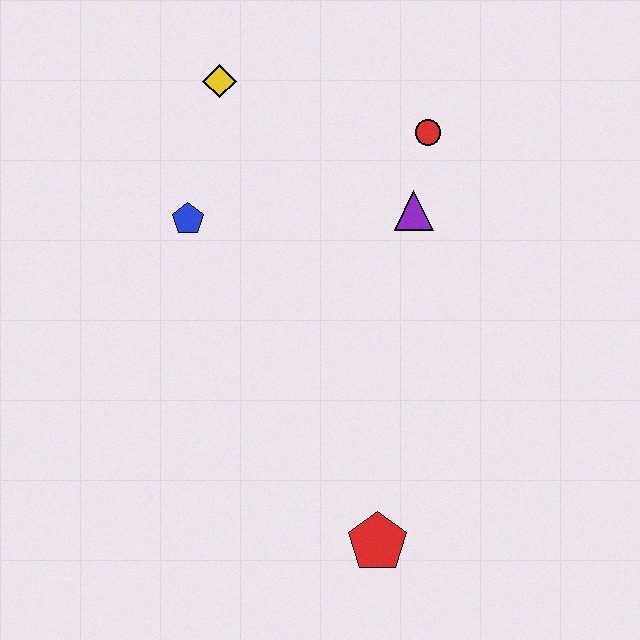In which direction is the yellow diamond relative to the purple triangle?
The yellow diamond is to the left of the purple triangle.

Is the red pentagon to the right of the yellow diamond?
Yes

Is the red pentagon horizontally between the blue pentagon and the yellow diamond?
No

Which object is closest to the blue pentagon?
The yellow diamond is closest to the blue pentagon.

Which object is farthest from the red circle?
The red pentagon is farthest from the red circle.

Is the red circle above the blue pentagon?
Yes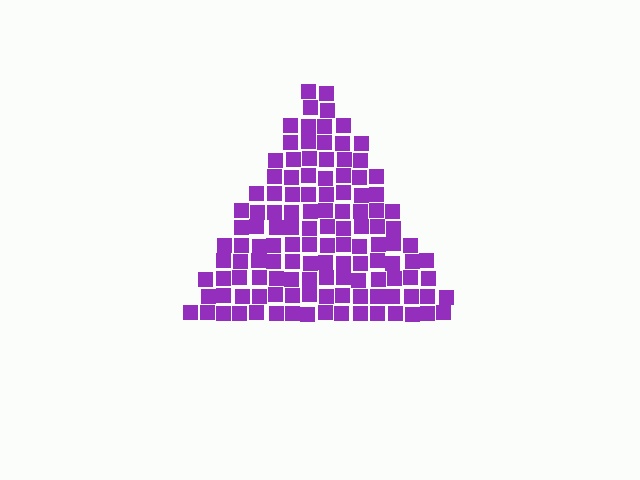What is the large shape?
The large shape is a triangle.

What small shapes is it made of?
It is made of small squares.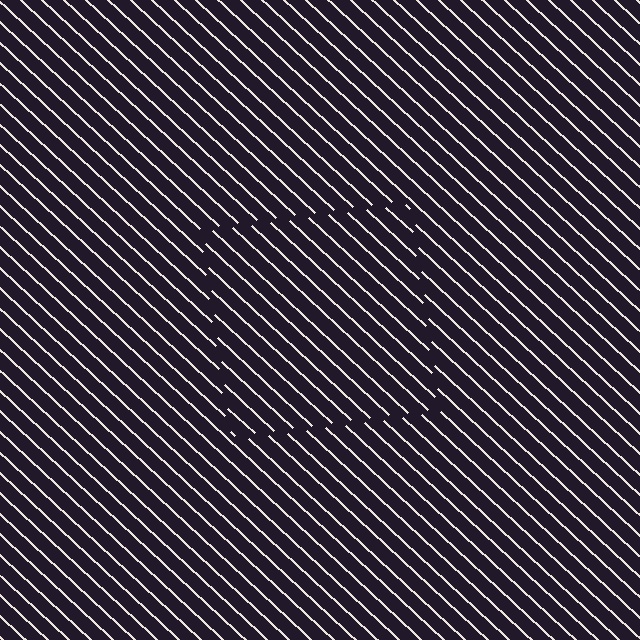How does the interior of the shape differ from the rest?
The interior of the shape contains the same grating, shifted by half a period — the contour is defined by the phase discontinuity where line-ends from the inner and outer gratings abut.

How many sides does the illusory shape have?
4 sides — the line-ends trace a square.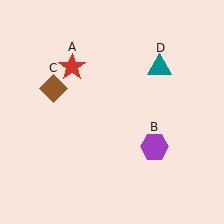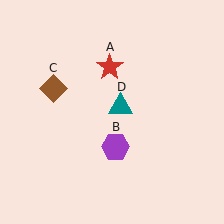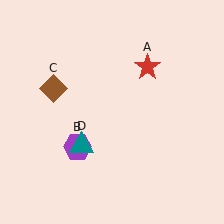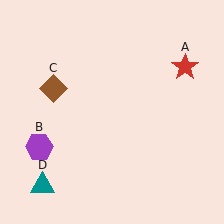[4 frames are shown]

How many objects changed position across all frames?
3 objects changed position: red star (object A), purple hexagon (object B), teal triangle (object D).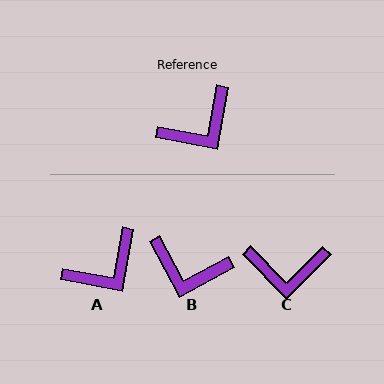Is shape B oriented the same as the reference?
No, it is off by about 52 degrees.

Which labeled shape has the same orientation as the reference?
A.